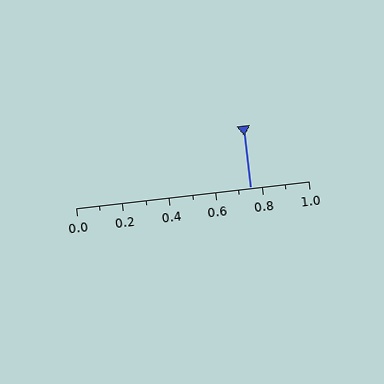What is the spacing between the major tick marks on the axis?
The major ticks are spaced 0.2 apart.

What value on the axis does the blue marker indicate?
The marker indicates approximately 0.75.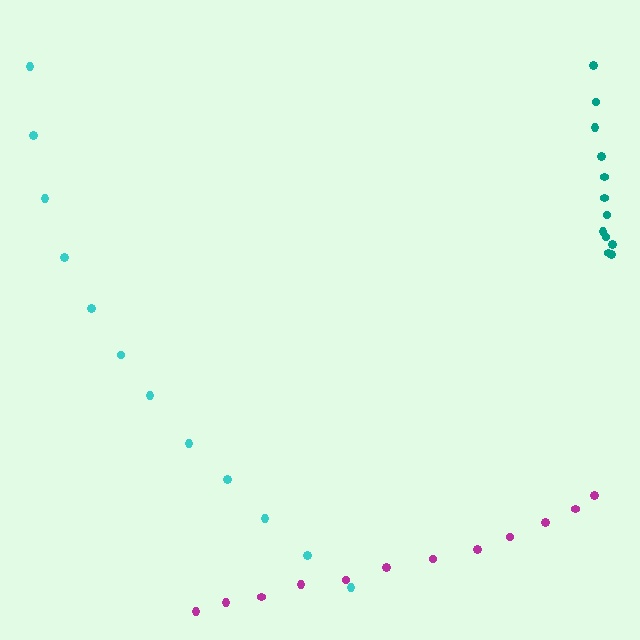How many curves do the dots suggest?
There are 3 distinct paths.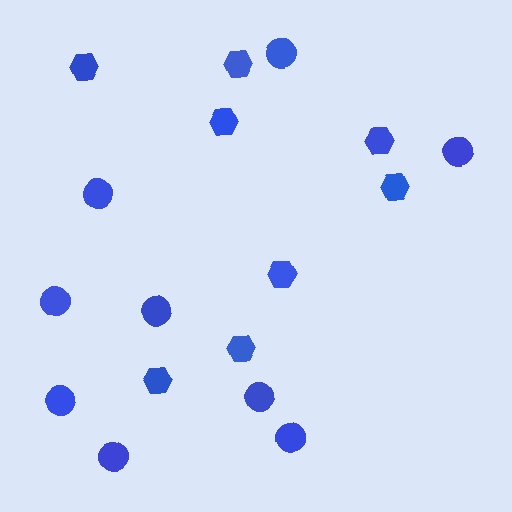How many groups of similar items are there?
There are 2 groups: one group of circles (9) and one group of hexagons (8).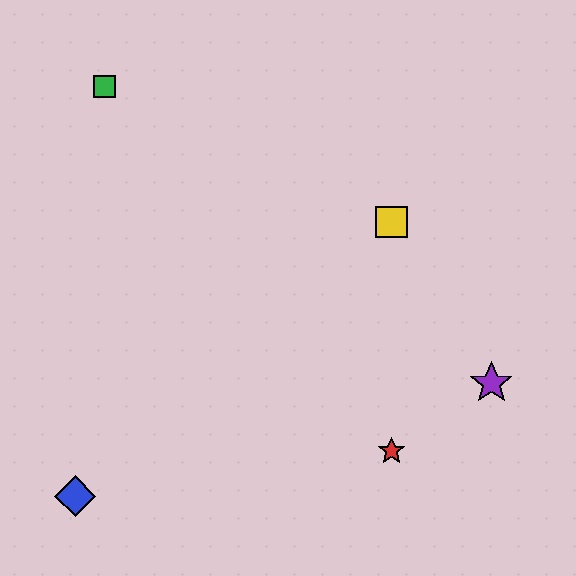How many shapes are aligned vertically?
2 shapes (the red star, the yellow square) are aligned vertically.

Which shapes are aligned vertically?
The red star, the yellow square are aligned vertically.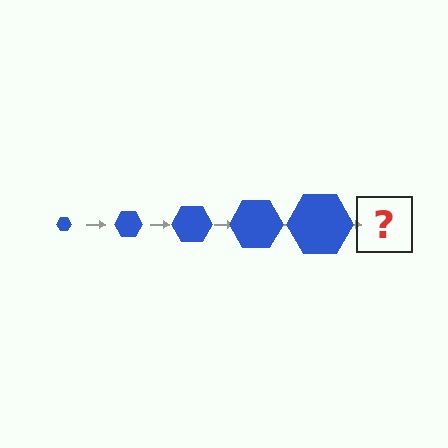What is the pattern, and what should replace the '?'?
The pattern is that the hexagon gets progressively larger each step. The '?' should be a blue hexagon, larger than the previous one.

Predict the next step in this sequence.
The next step is a blue hexagon, larger than the previous one.